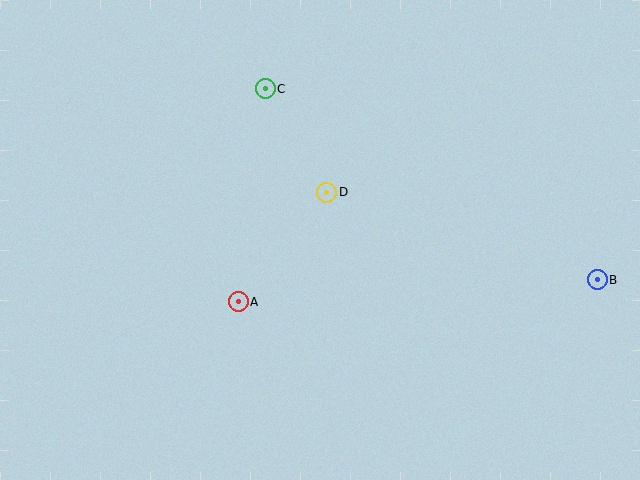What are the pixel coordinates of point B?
Point B is at (597, 280).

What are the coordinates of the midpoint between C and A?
The midpoint between C and A is at (252, 195).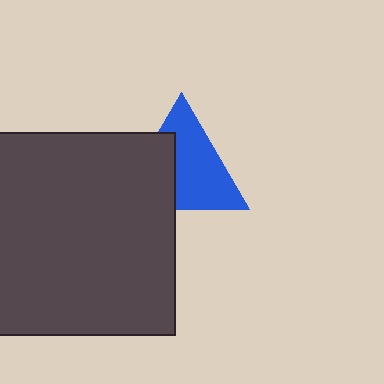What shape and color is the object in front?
The object in front is a dark gray square.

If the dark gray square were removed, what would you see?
You would see the complete blue triangle.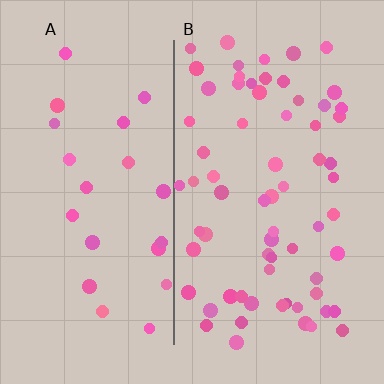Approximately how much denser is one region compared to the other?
Approximately 3.0× — region B over region A.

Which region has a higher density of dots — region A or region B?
B (the right).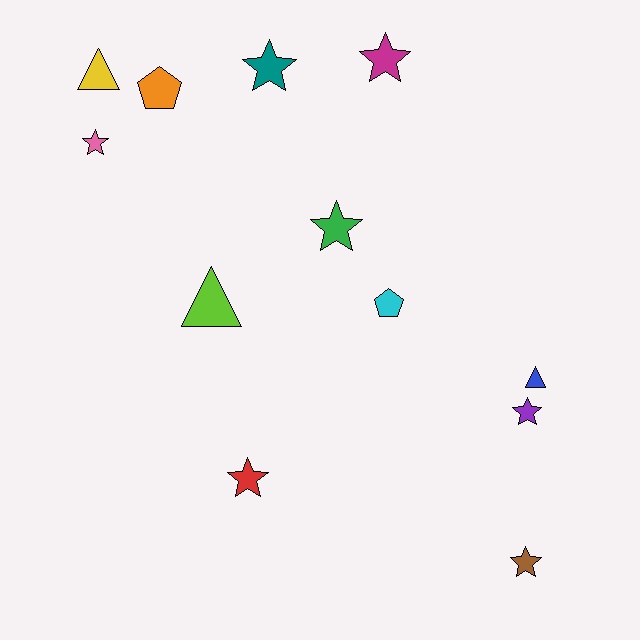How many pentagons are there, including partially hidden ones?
There are 2 pentagons.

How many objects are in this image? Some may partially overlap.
There are 12 objects.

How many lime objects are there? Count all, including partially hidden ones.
There is 1 lime object.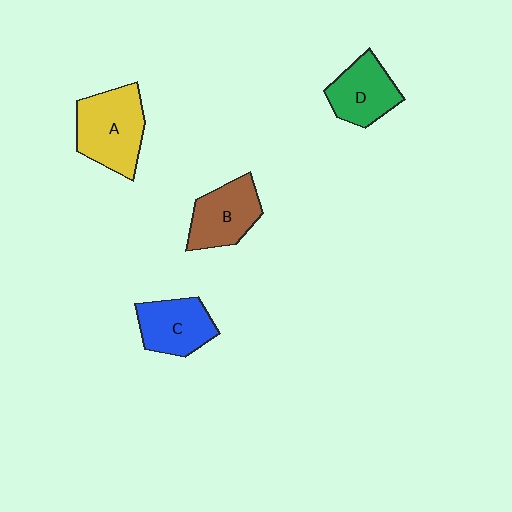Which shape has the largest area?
Shape A (yellow).